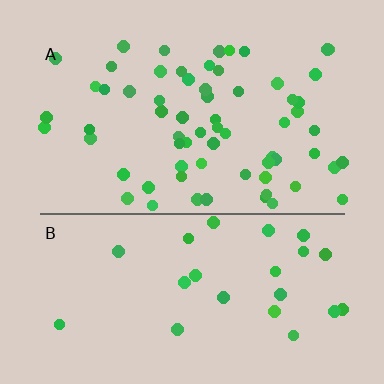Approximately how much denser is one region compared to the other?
Approximately 2.7× — region A over region B.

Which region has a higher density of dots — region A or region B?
A (the top).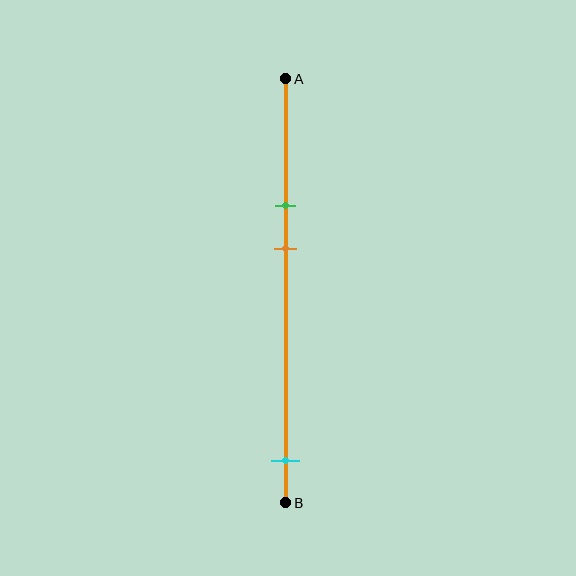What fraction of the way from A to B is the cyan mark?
The cyan mark is approximately 90% (0.9) of the way from A to B.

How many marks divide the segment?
There are 3 marks dividing the segment.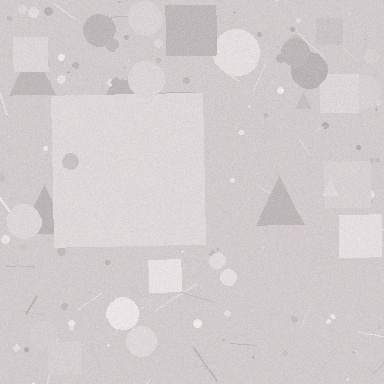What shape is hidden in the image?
A square is hidden in the image.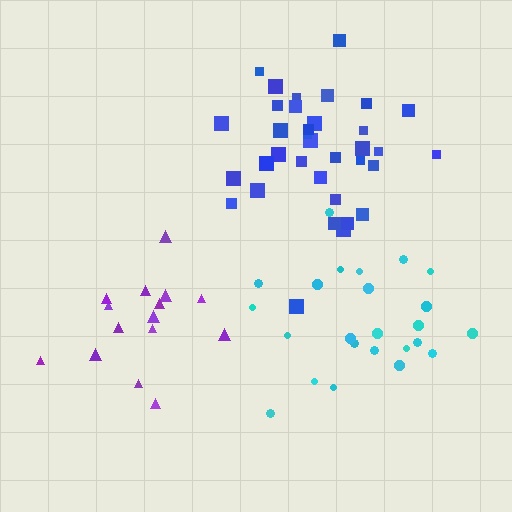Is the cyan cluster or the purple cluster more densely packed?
Cyan.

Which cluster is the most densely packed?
Blue.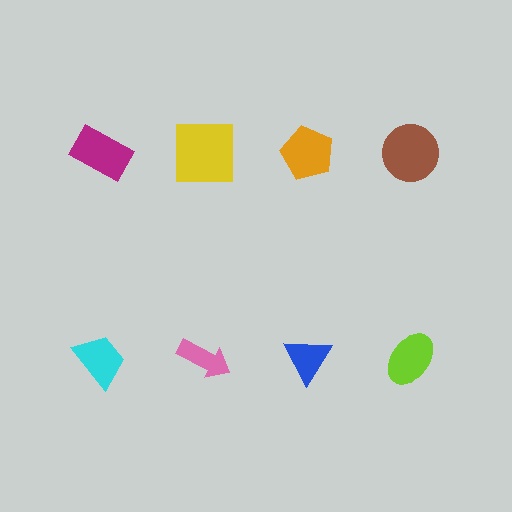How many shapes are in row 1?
4 shapes.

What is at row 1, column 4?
A brown circle.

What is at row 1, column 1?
A magenta rectangle.